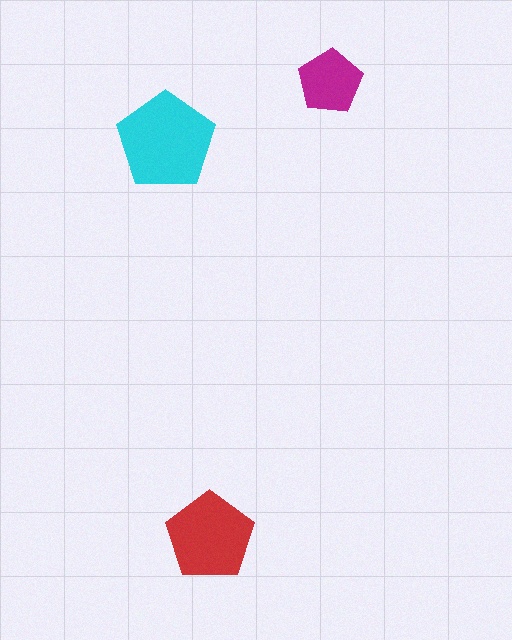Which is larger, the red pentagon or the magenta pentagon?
The red one.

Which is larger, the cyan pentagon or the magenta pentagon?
The cyan one.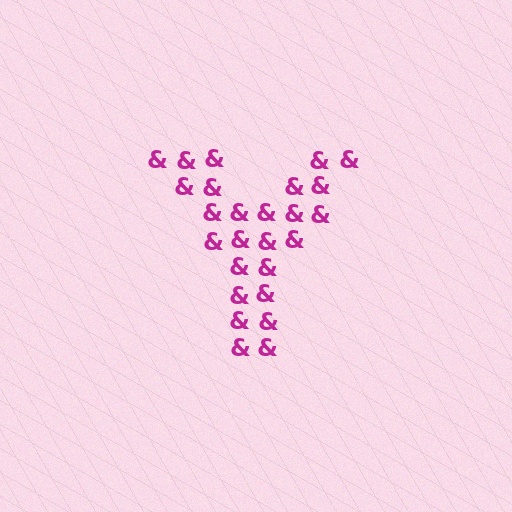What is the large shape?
The large shape is the letter Y.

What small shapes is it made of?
It is made of small ampersands.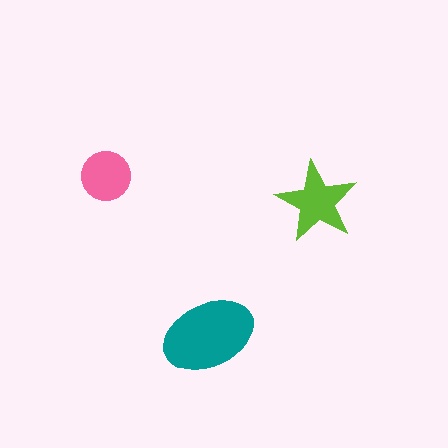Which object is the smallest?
The pink circle.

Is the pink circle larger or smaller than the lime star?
Smaller.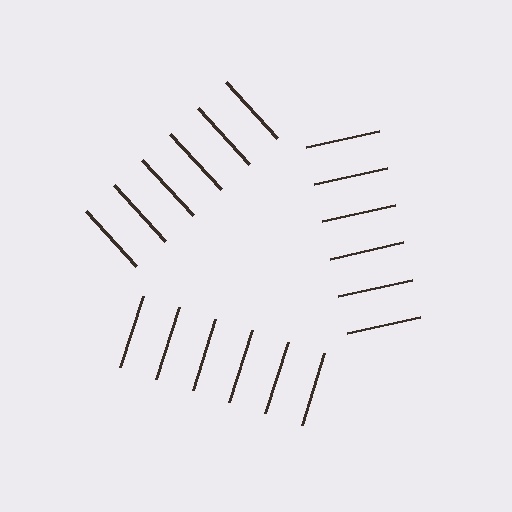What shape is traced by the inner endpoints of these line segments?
An illusory triangle — the line segments terminate on its edges but no continuous stroke is drawn.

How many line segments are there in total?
18 — 6 along each of the 3 edges.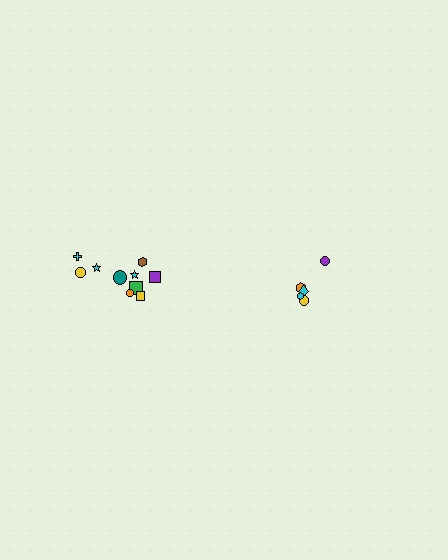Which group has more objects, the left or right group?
The left group.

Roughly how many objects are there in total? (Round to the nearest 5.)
Roughly 15 objects in total.